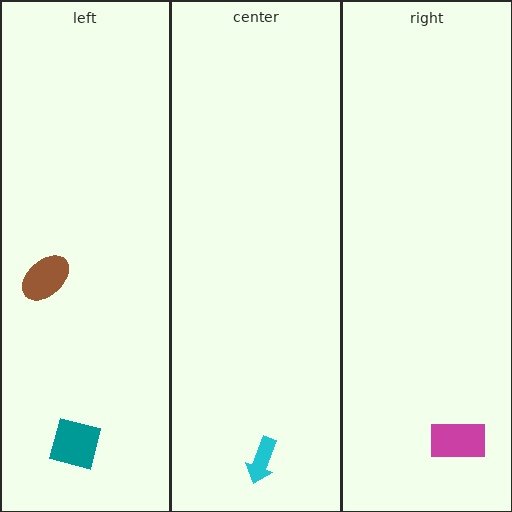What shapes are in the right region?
The magenta rectangle.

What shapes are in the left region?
The teal square, the brown ellipse.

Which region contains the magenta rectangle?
The right region.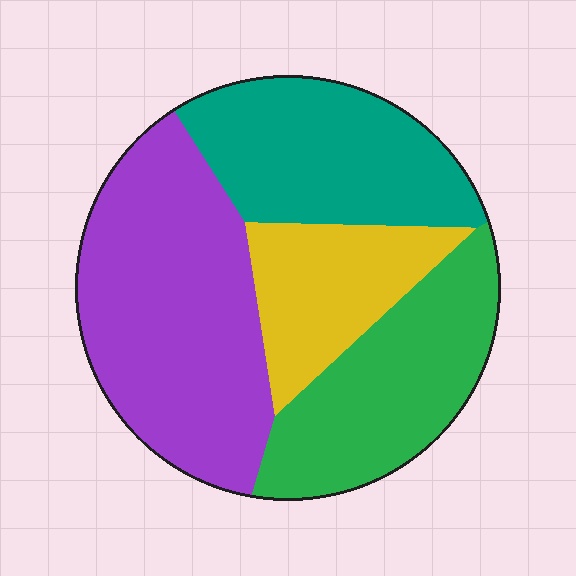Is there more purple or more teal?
Purple.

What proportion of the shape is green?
Green covers roughly 25% of the shape.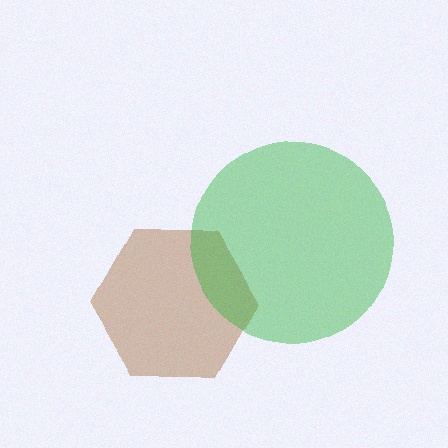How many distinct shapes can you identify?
There are 2 distinct shapes: a brown hexagon, a green circle.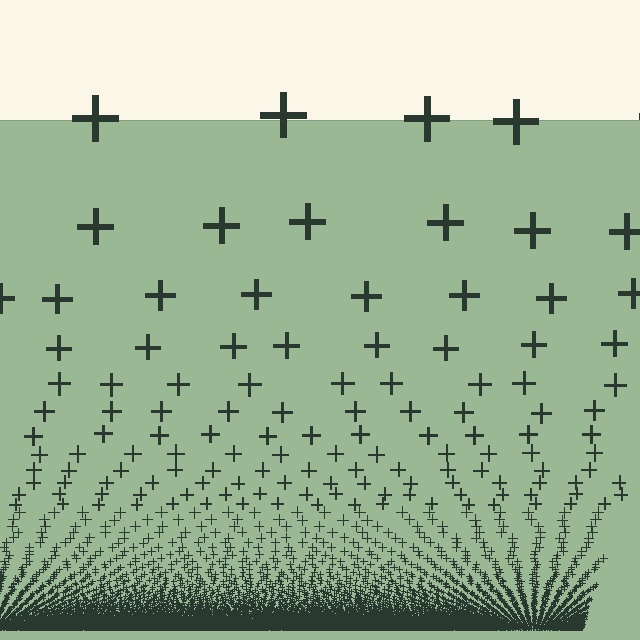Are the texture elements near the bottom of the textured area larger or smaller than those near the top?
Smaller. The gradient is inverted — elements near the bottom are smaller and denser.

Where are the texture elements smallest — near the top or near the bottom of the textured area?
Near the bottom.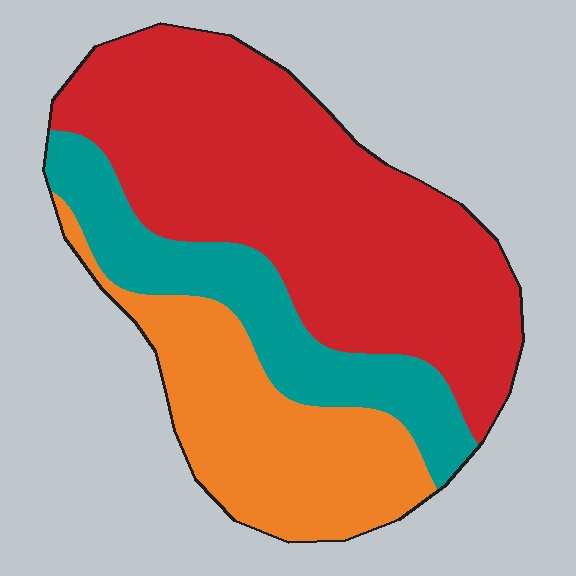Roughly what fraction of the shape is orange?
Orange takes up about one quarter (1/4) of the shape.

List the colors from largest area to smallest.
From largest to smallest: red, orange, teal.